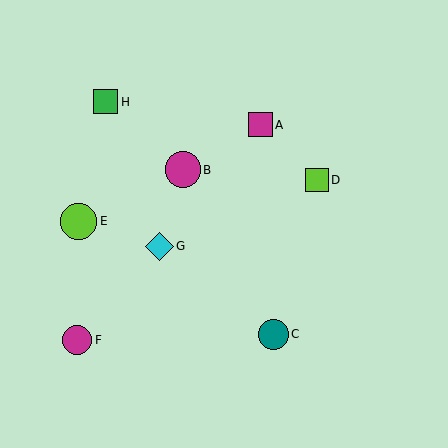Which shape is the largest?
The lime circle (labeled E) is the largest.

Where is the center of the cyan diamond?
The center of the cyan diamond is at (160, 246).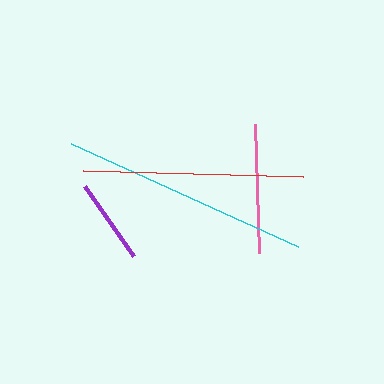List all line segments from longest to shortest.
From longest to shortest: cyan, red, pink, purple.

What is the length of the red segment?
The red segment is approximately 220 pixels long.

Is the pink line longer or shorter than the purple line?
The pink line is longer than the purple line.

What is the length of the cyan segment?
The cyan segment is approximately 250 pixels long.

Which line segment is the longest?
The cyan line is the longest at approximately 250 pixels.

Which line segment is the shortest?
The purple line is the shortest at approximately 85 pixels.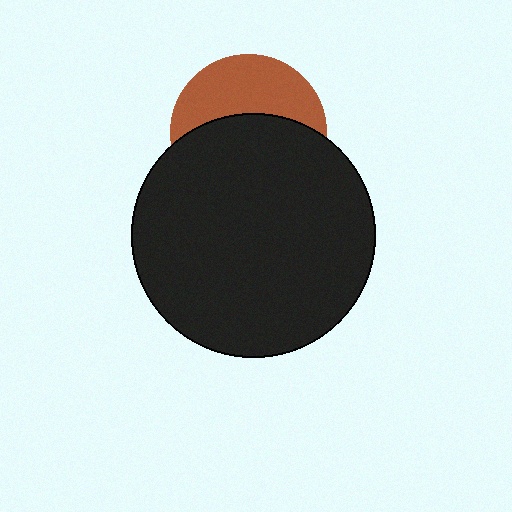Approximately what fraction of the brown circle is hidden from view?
Roughly 58% of the brown circle is hidden behind the black circle.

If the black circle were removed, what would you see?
You would see the complete brown circle.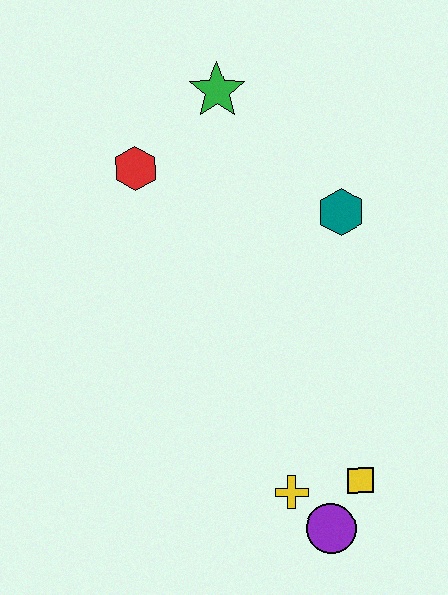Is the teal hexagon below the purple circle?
No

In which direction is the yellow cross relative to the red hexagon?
The yellow cross is below the red hexagon.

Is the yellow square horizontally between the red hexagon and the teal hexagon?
No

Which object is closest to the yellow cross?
The purple circle is closest to the yellow cross.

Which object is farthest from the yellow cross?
The green star is farthest from the yellow cross.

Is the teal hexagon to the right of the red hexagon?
Yes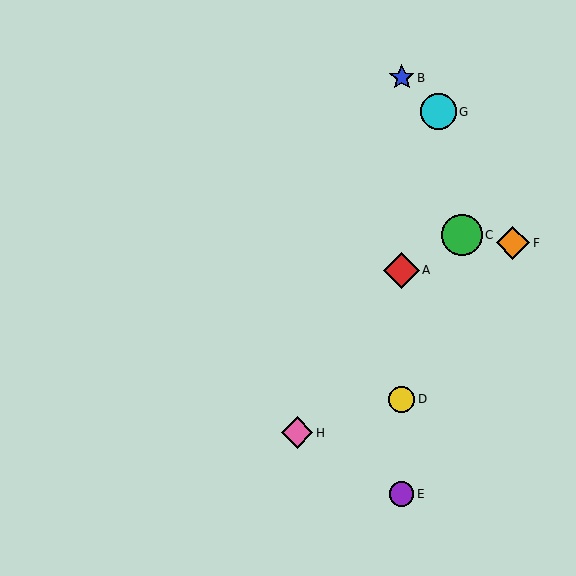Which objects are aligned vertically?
Objects A, B, D, E are aligned vertically.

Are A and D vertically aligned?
Yes, both are at x≈402.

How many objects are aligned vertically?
4 objects (A, B, D, E) are aligned vertically.